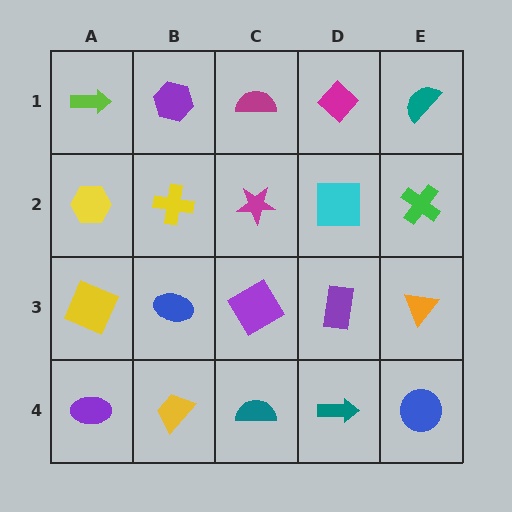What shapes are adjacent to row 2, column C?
A magenta semicircle (row 1, column C), a purple diamond (row 3, column C), a yellow cross (row 2, column B), a cyan square (row 2, column D).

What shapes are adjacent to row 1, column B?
A yellow cross (row 2, column B), a lime arrow (row 1, column A), a magenta semicircle (row 1, column C).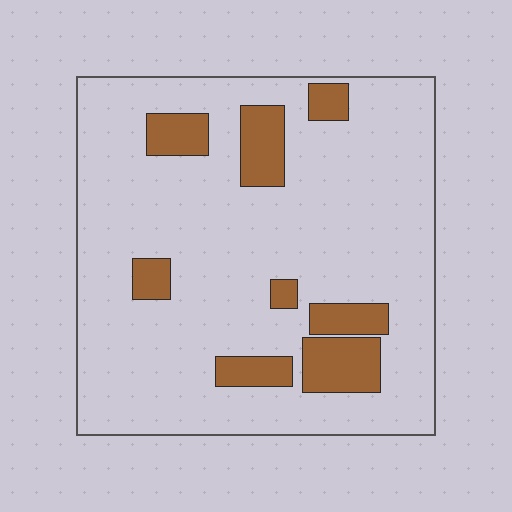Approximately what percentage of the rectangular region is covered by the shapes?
Approximately 15%.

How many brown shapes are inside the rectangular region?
8.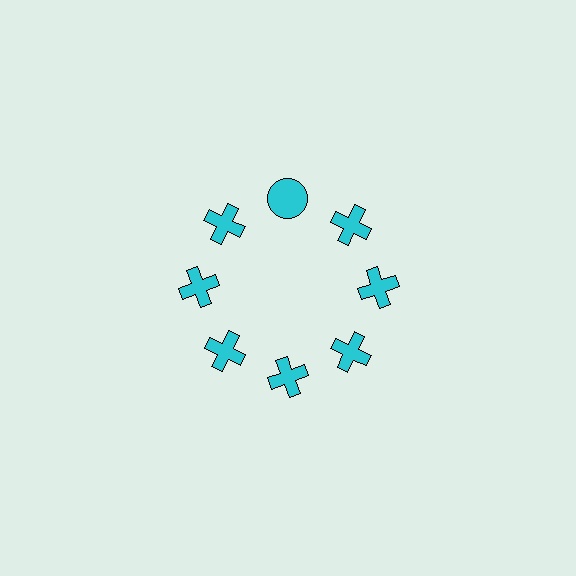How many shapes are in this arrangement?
There are 8 shapes arranged in a ring pattern.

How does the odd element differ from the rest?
It has a different shape: circle instead of cross.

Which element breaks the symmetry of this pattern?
The cyan circle at roughly the 12 o'clock position breaks the symmetry. All other shapes are cyan crosses.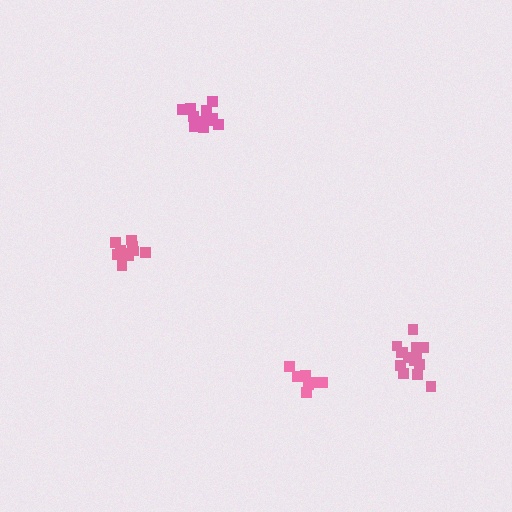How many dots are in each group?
Group 1: 11 dots, Group 2: 12 dots, Group 3: 9 dots, Group 4: 14 dots (46 total).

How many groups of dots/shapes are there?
There are 4 groups.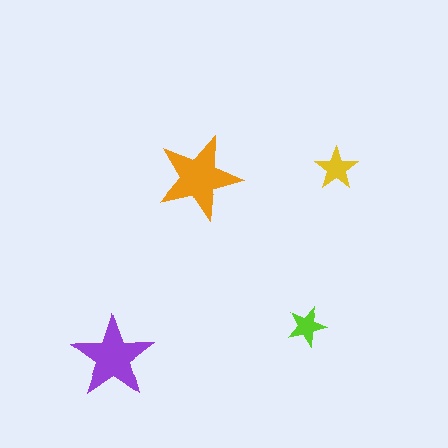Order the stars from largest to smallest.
the orange one, the purple one, the yellow one, the lime one.